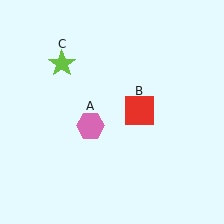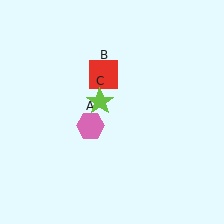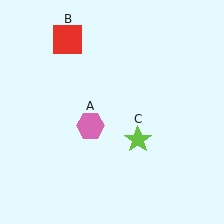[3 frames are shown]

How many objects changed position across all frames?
2 objects changed position: red square (object B), lime star (object C).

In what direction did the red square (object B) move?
The red square (object B) moved up and to the left.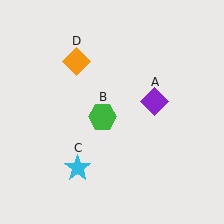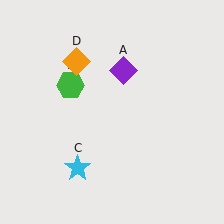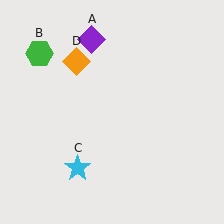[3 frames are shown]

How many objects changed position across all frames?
2 objects changed position: purple diamond (object A), green hexagon (object B).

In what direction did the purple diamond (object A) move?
The purple diamond (object A) moved up and to the left.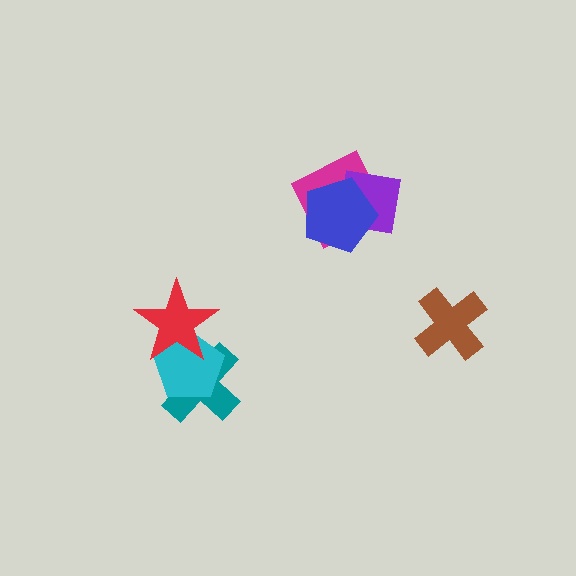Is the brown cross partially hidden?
No, no other shape covers it.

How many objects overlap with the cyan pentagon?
2 objects overlap with the cyan pentagon.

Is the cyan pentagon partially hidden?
Yes, it is partially covered by another shape.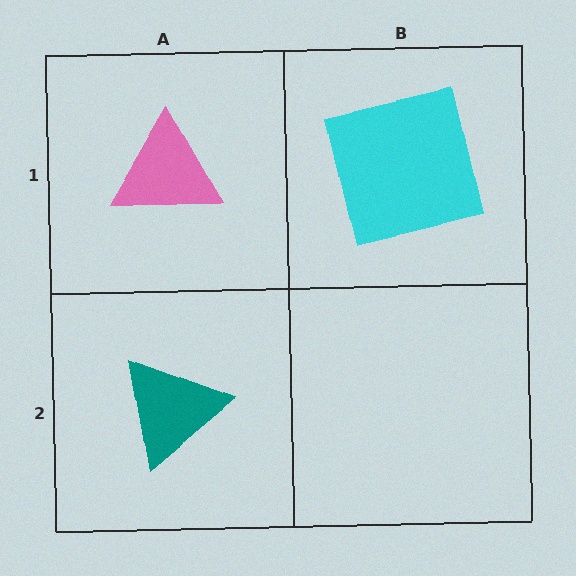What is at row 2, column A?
A teal triangle.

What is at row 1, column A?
A pink triangle.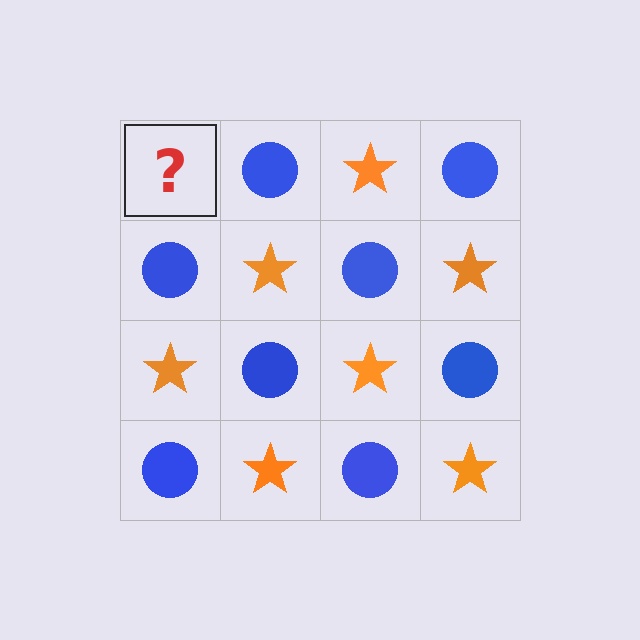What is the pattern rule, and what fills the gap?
The rule is that it alternates orange star and blue circle in a checkerboard pattern. The gap should be filled with an orange star.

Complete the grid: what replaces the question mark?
The question mark should be replaced with an orange star.